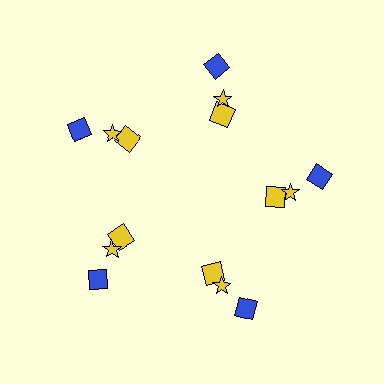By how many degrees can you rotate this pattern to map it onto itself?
The pattern maps onto itself every 72 degrees of rotation.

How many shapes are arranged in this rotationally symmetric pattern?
There are 15 shapes, arranged in 5 groups of 3.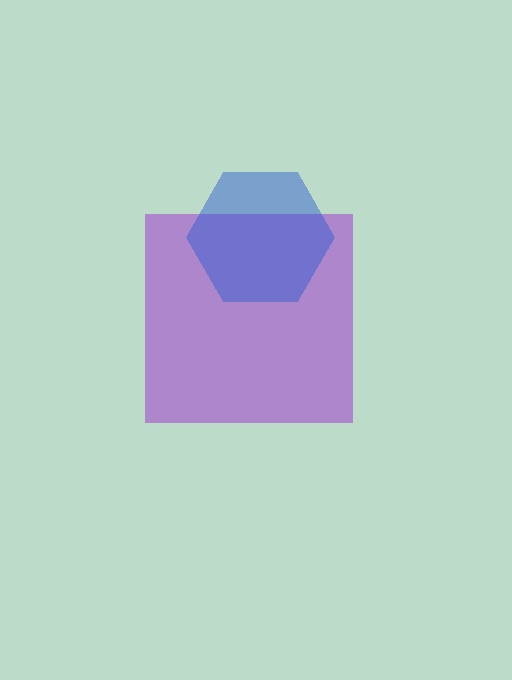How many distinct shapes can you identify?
There are 2 distinct shapes: a purple square, a blue hexagon.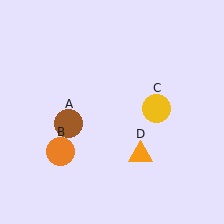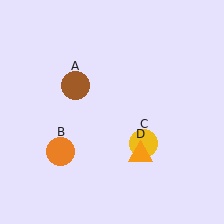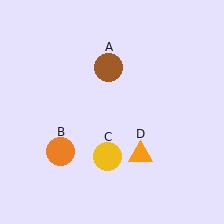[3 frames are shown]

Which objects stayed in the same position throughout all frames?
Orange circle (object B) and orange triangle (object D) remained stationary.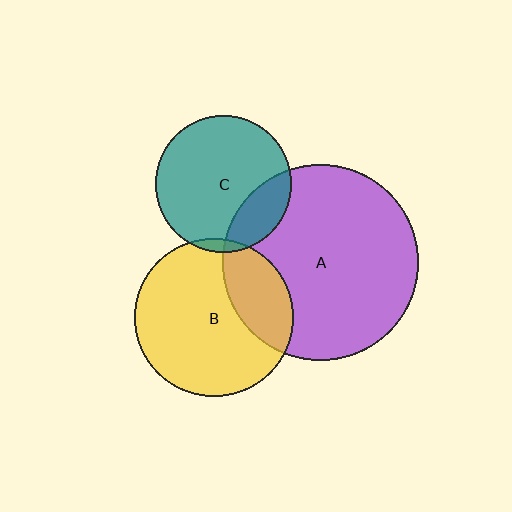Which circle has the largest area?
Circle A (purple).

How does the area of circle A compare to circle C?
Approximately 2.1 times.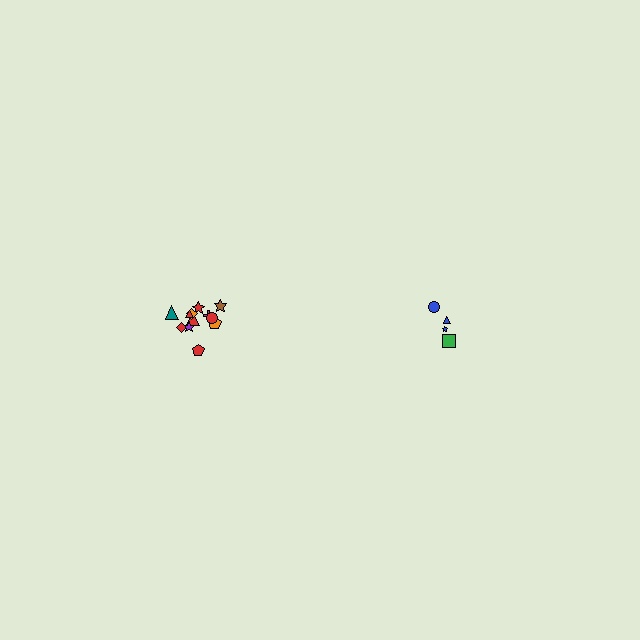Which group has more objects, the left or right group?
The left group.